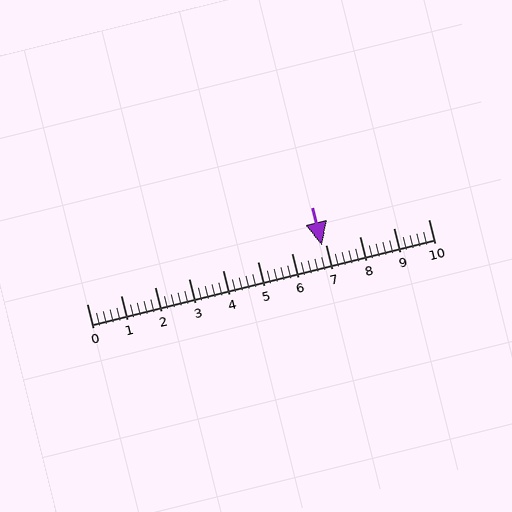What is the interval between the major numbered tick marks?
The major tick marks are spaced 1 units apart.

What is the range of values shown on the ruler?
The ruler shows values from 0 to 10.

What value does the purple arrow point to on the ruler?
The purple arrow points to approximately 6.9.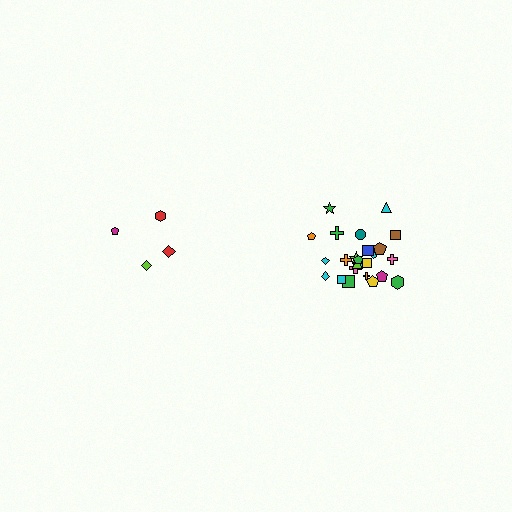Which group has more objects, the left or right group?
The right group.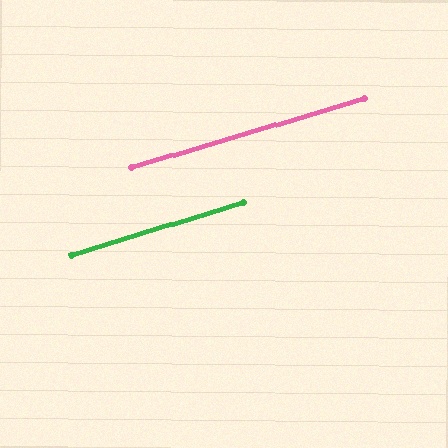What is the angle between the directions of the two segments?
Approximately 1 degree.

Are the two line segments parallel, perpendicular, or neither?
Parallel — their directions differ by only 0.7°.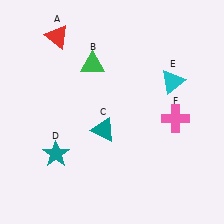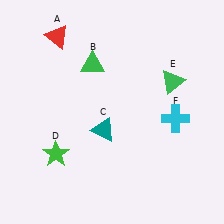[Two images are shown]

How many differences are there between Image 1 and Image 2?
There are 3 differences between the two images.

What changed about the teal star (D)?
In Image 1, D is teal. In Image 2, it changed to green.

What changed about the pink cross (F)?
In Image 1, F is pink. In Image 2, it changed to cyan.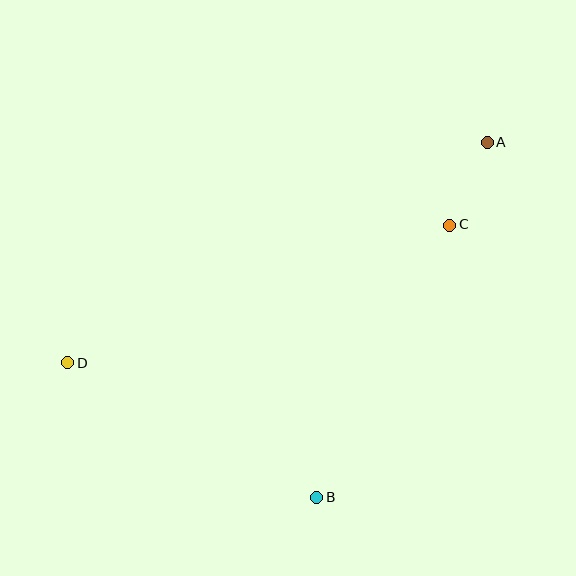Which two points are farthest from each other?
Points A and D are farthest from each other.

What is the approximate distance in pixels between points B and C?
The distance between B and C is approximately 303 pixels.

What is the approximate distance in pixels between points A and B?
The distance between A and B is approximately 394 pixels.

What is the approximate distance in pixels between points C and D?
The distance between C and D is approximately 406 pixels.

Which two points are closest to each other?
Points A and C are closest to each other.